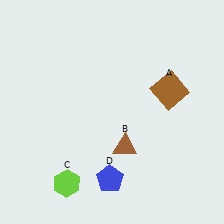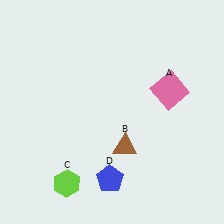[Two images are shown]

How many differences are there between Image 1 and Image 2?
There is 1 difference between the two images.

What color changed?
The square (A) changed from brown in Image 1 to pink in Image 2.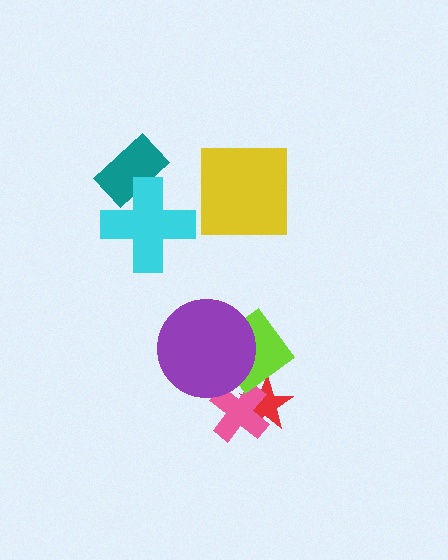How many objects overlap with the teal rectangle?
1 object overlaps with the teal rectangle.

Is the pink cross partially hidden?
Yes, it is partially covered by another shape.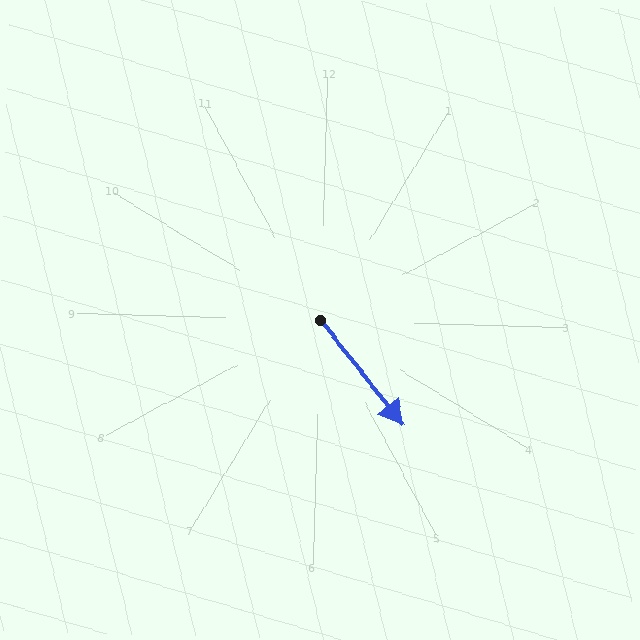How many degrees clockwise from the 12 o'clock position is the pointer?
Approximately 140 degrees.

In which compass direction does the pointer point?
Southeast.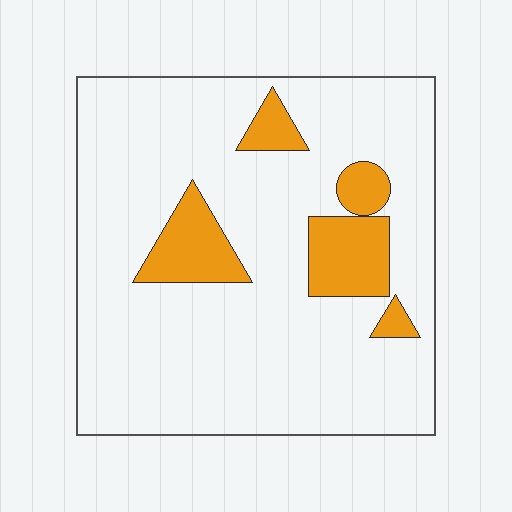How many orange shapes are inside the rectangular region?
5.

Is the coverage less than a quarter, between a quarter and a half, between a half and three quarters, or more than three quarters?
Less than a quarter.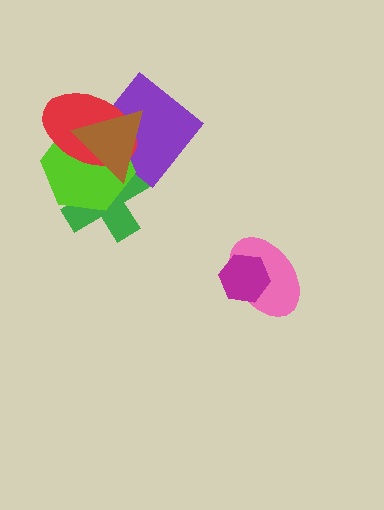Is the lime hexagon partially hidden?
Yes, it is partially covered by another shape.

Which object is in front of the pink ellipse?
The magenta hexagon is in front of the pink ellipse.